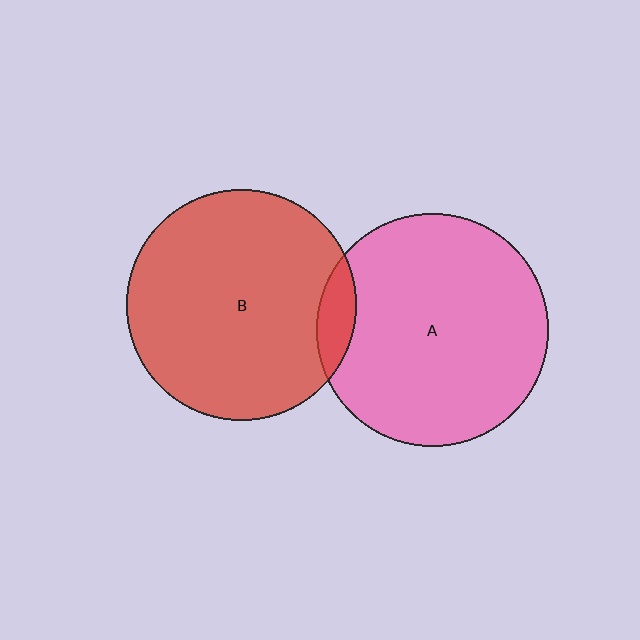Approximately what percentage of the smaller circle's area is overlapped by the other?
Approximately 10%.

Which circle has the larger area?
Circle A (pink).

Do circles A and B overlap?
Yes.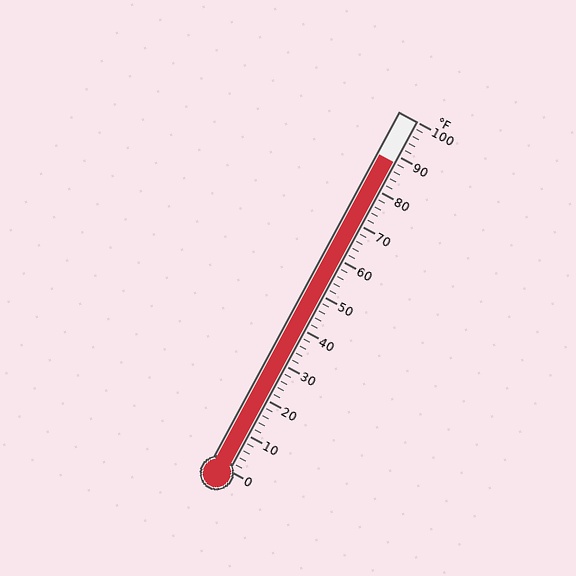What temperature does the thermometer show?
The thermometer shows approximately 88°F.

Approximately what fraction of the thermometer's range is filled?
The thermometer is filled to approximately 90% of its range.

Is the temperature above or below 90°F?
The temperature is below 90°F.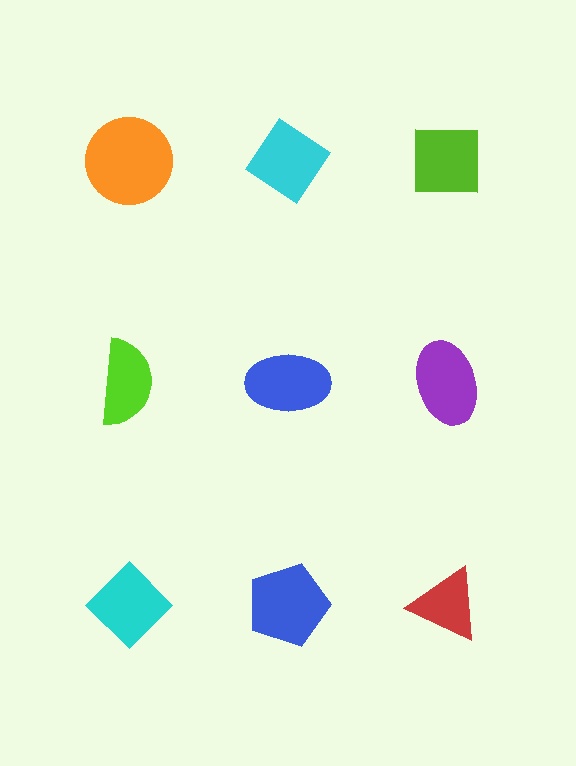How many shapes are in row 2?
3 shapes.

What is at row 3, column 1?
A cyan diamond.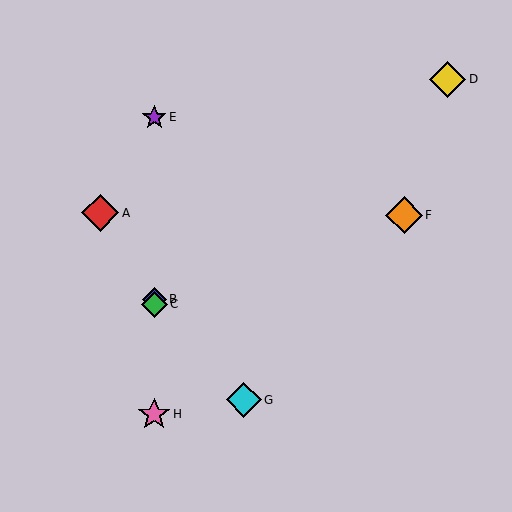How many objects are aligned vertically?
4 objects (B, C, E, H) are aligned vertically.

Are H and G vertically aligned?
No, H is at x≈154 and G is at x≈244.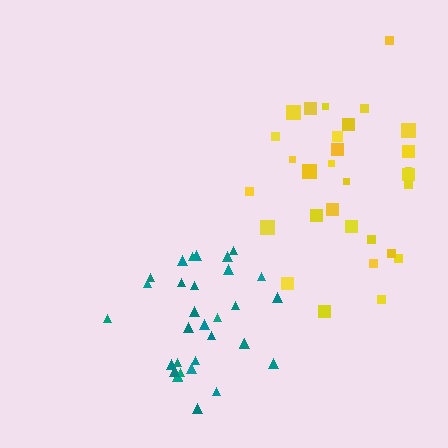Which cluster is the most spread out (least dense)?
Yellow.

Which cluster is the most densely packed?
Teal.